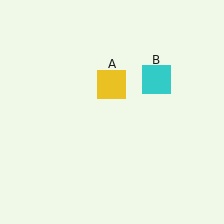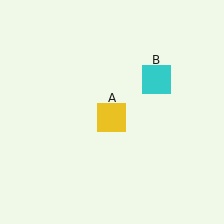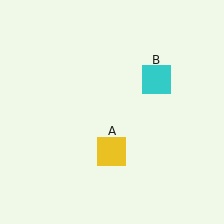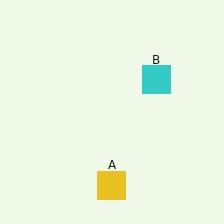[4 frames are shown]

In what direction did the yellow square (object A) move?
The yellow square (object A) moved down.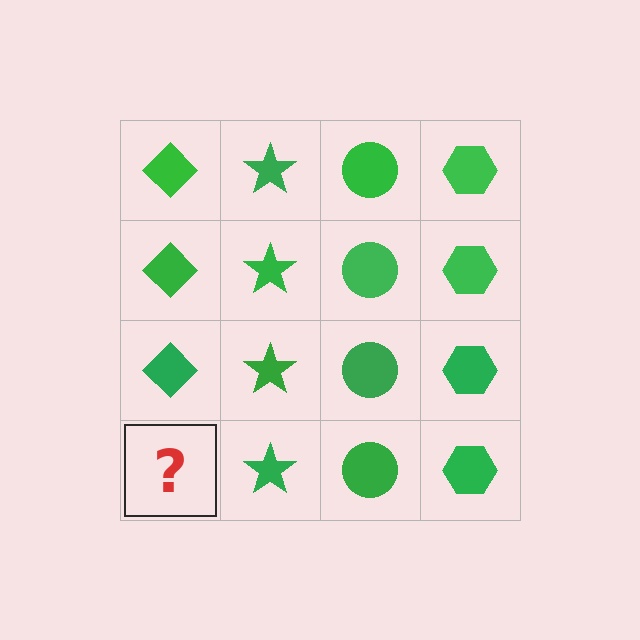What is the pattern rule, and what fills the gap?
The rule is that each column has a consistent shape. The gap should be filled with a green diamond.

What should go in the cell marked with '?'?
The missing cell should contain a green diamond.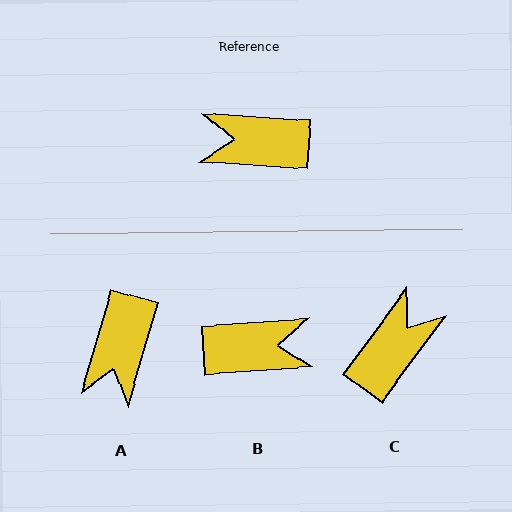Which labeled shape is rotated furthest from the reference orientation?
B, about 172 degrees away.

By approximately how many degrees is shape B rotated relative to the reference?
Approximately 172 degrees clockwise.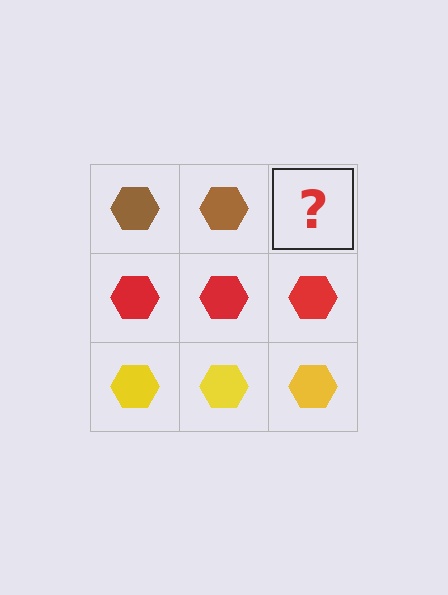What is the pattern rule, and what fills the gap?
The rule is that each row has a consistent color. The gap should be filled with a brown hexagon.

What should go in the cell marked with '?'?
The missing cell should contain a brown hexagon.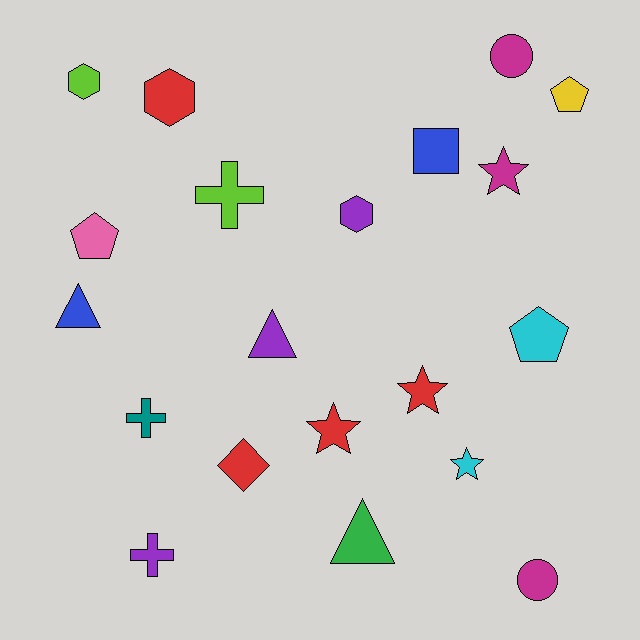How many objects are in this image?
There are 20 objects.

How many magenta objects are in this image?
There are 3 magenta objects.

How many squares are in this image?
There is 1 square.